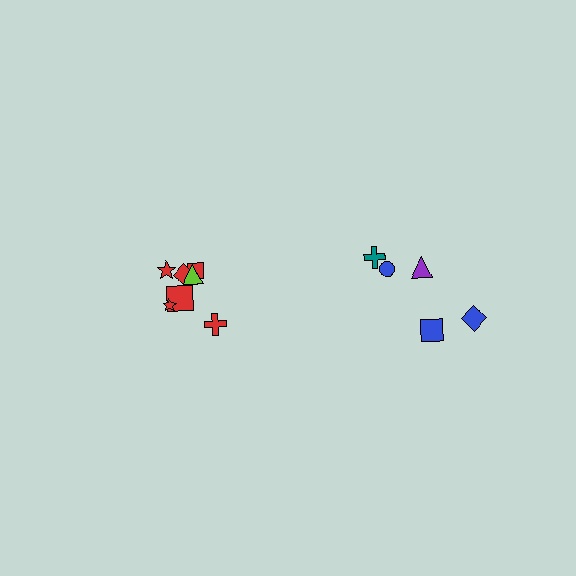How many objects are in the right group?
There are 5 objects.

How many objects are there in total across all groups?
There are 12 objects.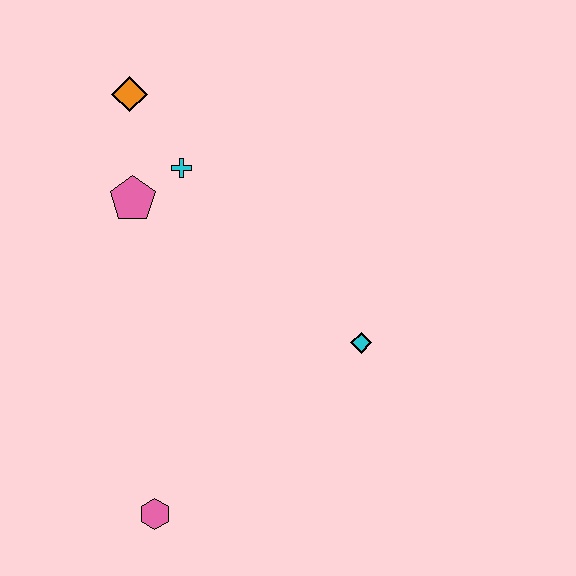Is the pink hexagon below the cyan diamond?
Yes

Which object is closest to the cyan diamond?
The cyan cross is closest to the cyan diamond.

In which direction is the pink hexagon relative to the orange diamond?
The pink hexagon is below the orange diamond.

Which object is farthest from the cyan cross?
The pink hexagon is farthest from the cyan cross.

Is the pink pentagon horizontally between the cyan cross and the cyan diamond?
No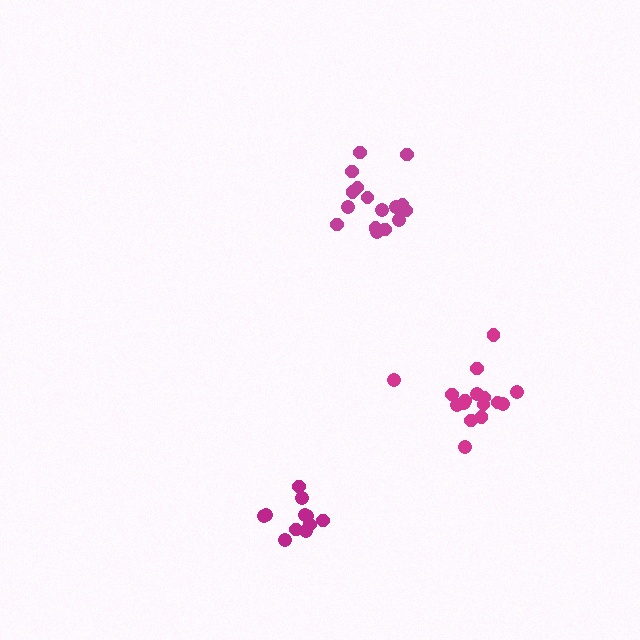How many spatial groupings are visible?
There are 3 spatial groupings.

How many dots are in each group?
Group 1: 11 dots, Group 2: 16 dots, Group 3: 16 dots (43 total).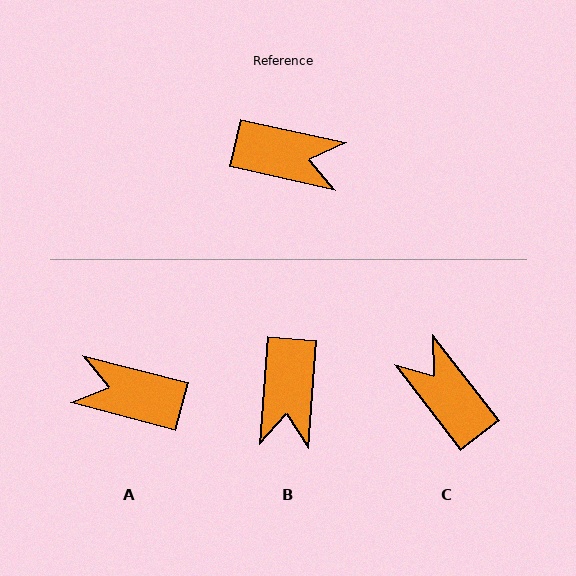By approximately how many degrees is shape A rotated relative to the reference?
Approximately 178 degrees counter-clockwise.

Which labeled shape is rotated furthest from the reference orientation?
A, about 178 degrees away.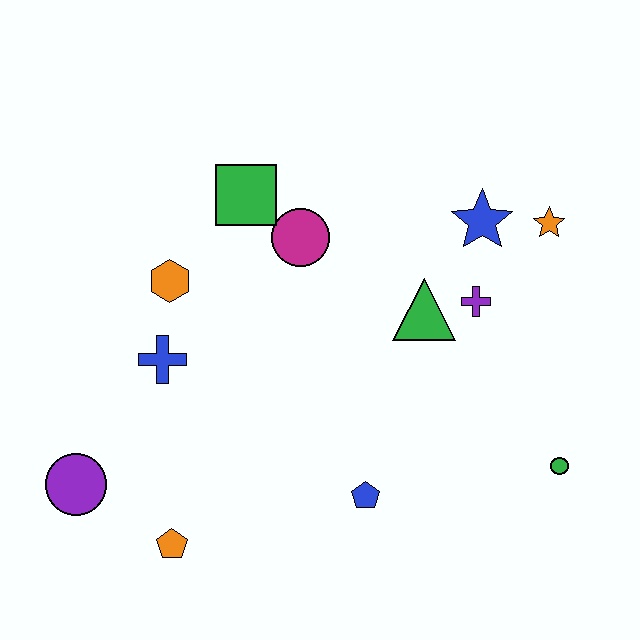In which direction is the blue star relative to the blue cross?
The blue star is to the right of the blue cross.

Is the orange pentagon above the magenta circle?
No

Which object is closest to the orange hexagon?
The blue cross is closest to the orange hexagon.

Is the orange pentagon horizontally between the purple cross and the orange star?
No